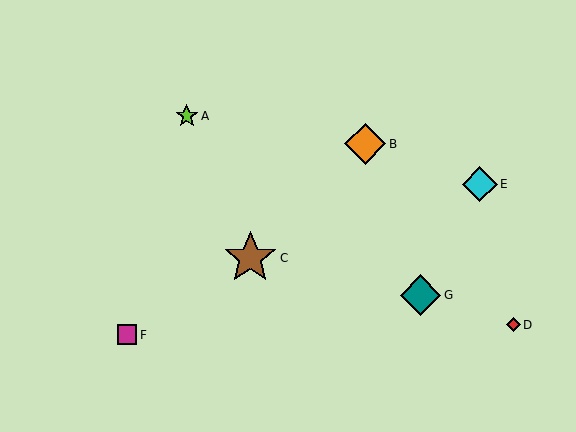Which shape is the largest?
The brown star (labeled C) is the largest.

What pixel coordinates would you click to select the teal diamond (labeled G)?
Click at (421, 295) to select the teal diamond G.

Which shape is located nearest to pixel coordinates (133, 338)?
The magenta square (labeled F) at (127, 335) is nearest to that location.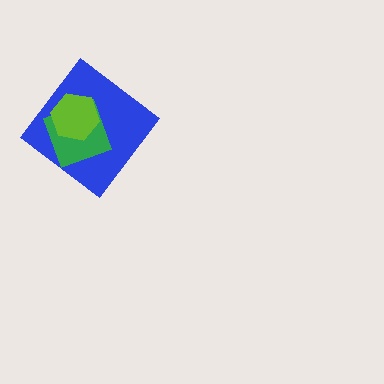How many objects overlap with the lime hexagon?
2 objects overlap with the lime hexagon.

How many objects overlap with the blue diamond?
2 objects overlap with the blue diamond.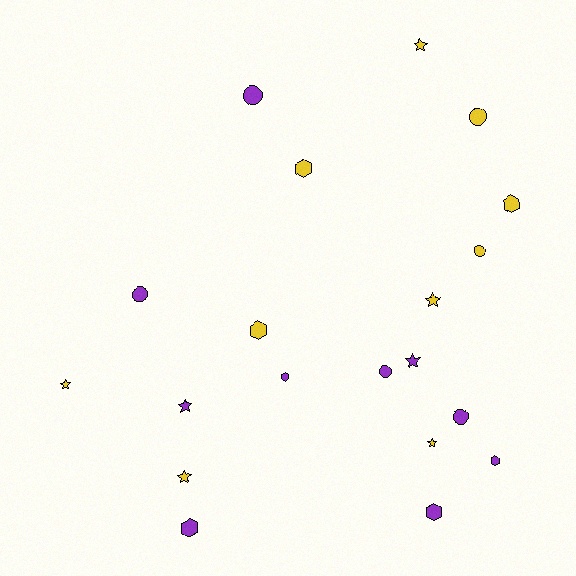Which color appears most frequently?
Purple, with 10 objects.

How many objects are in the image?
There are 20 objects.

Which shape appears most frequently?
Star, with 7 objects.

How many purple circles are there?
There are 4 purple circles.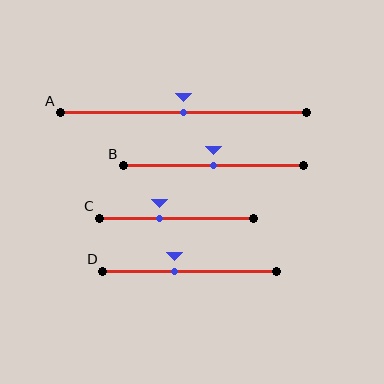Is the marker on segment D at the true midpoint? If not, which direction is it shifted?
No, the marker on segment D is shifted to the left by about 8% of the segment length.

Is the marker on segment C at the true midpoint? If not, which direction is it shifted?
No, the marker on segment C is shifted to the left by about 11% of the segment length.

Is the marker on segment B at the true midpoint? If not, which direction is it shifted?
Yes, the marker on segment B is at the true midpoint.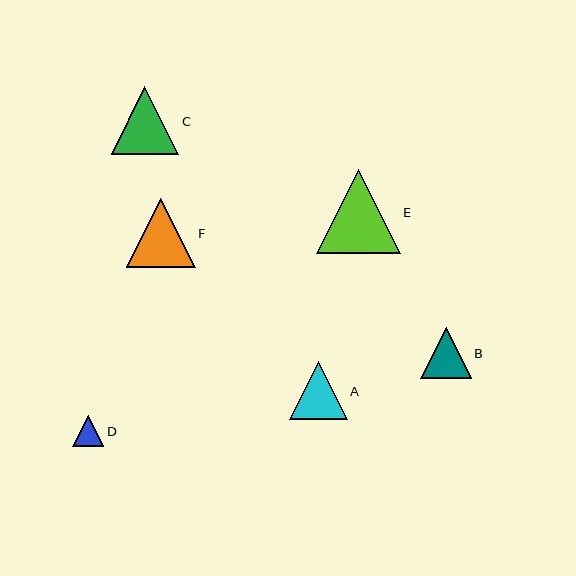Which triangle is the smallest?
Triangle D is the smallest with a size of approximately 31 pixels.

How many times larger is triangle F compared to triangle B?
Triangle F is approximately 1.4 times the size of triangle B.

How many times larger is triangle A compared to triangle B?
Triangle A is approximately 1.1 times the size of triangle B.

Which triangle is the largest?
Triangle E is the largest with a size of approximately 84 pixels.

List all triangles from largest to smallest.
From largest to smallest: E, F, C, A, B, D.